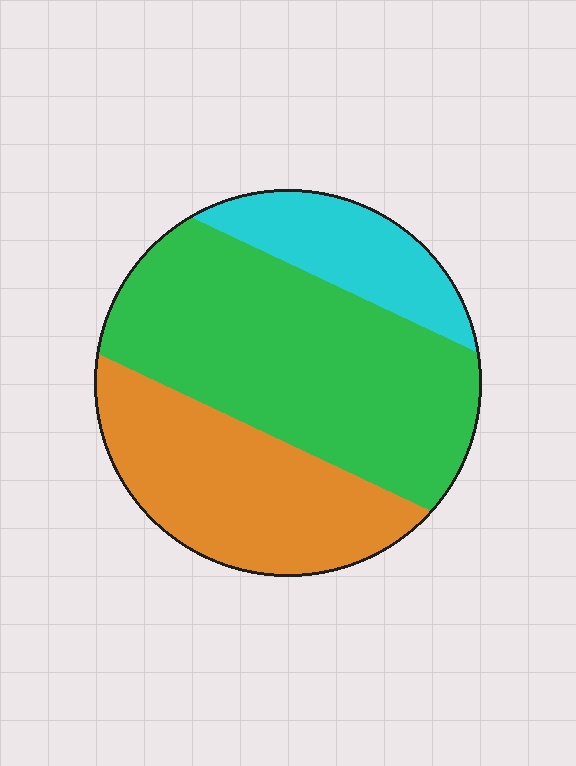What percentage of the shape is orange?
Orange takes up about one third (1/3) of the shape.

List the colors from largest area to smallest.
From largest to smallest: green, orange, cyan.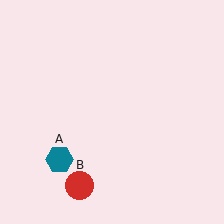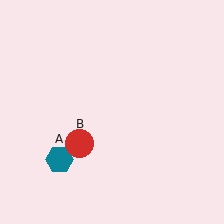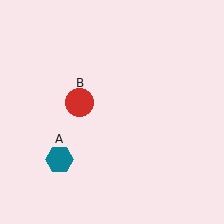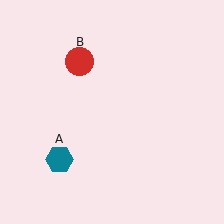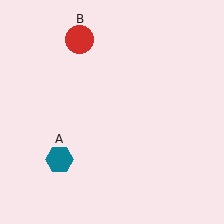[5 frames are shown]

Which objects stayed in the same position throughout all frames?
Teal hexagon (object A) remained stationary.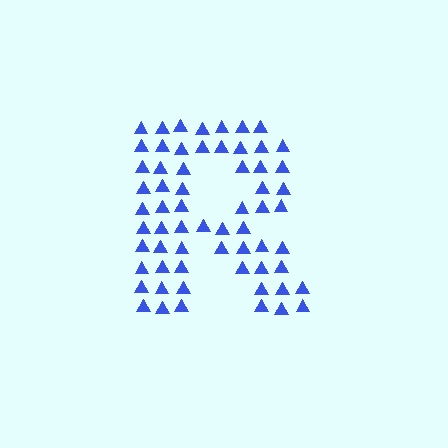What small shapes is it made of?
It is made of small triangles.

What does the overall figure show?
The overall figure shows the letter R.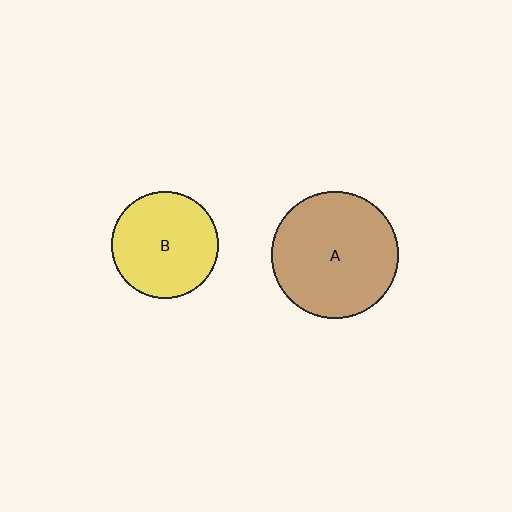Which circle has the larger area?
Circle A (brown).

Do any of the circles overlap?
No, none of the circles overlap.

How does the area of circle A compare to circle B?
Approximately 1.4 times.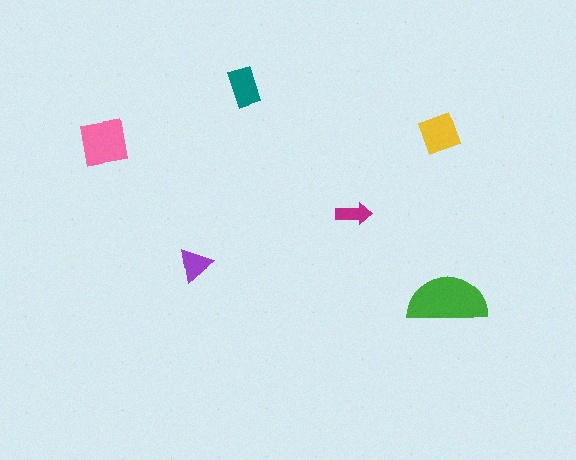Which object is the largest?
The green semicircle.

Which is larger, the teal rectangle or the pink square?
The pink square.